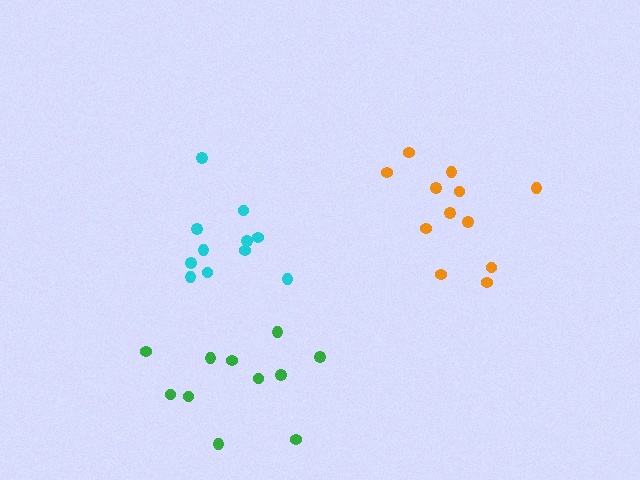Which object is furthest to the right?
The orange cluster is rightmost.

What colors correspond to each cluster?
The clusters are colored: orange, cyan, green.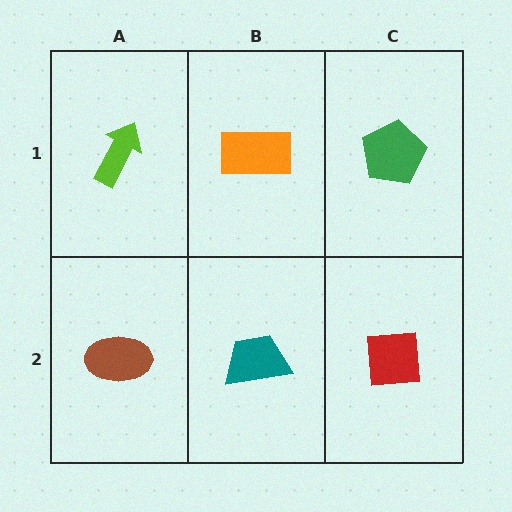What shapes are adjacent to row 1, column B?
A teal trapezoid (row 2, column B), a lime arrow (row 1, column A), a green pentagon (row 1, column C).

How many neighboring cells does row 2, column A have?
2.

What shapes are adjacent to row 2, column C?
A green pentagon (row 1, column C), a teal trapezoid (row 2, column B).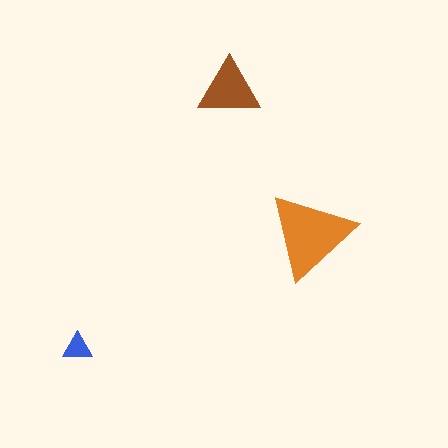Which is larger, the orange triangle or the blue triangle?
The orange one.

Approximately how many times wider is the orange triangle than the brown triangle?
About 1.5 times wider.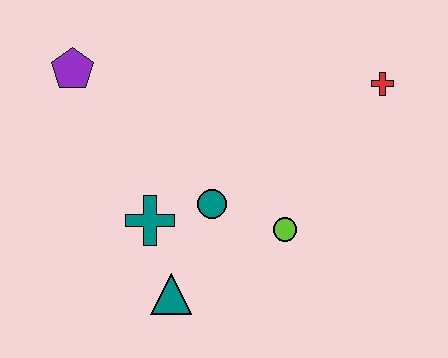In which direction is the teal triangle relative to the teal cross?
The teal triangle is below the teal cross.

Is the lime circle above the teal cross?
No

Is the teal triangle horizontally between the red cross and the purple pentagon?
Yes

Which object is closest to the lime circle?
The teal circle is closest to the lime circle.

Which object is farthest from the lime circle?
The purple pentagon is farthest from the lime circle.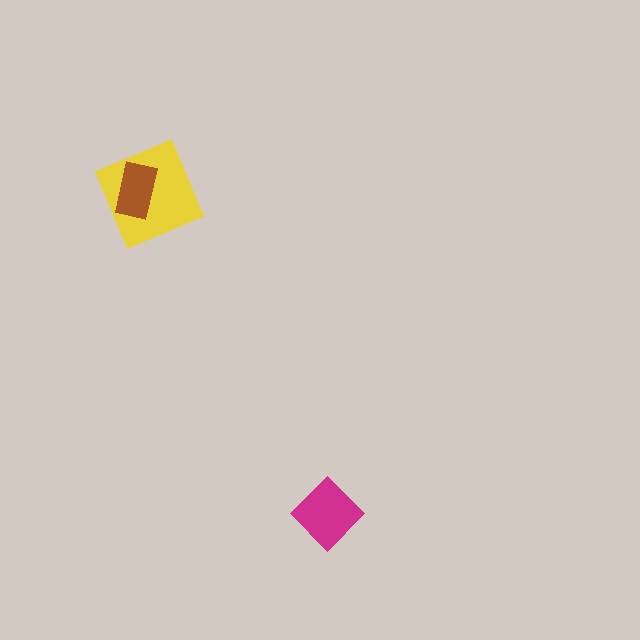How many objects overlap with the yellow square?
1 object overlaps with the yellow square.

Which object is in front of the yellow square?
The brown rectangle is in front of the yellow square.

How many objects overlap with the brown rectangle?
1 object overlaps with the brown rectangle.